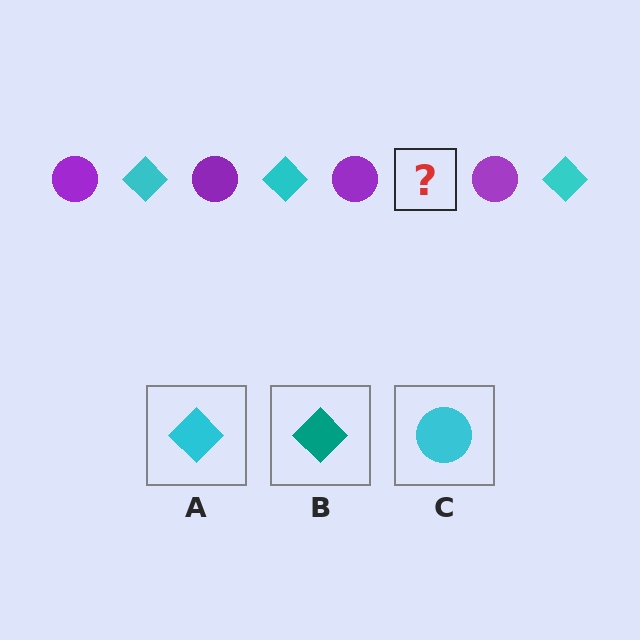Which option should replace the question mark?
Option A.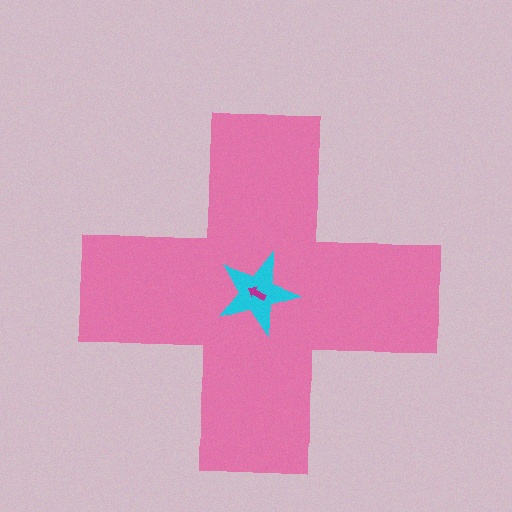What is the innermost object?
The magenta arrow.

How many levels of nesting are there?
3.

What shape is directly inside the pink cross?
The cyan star.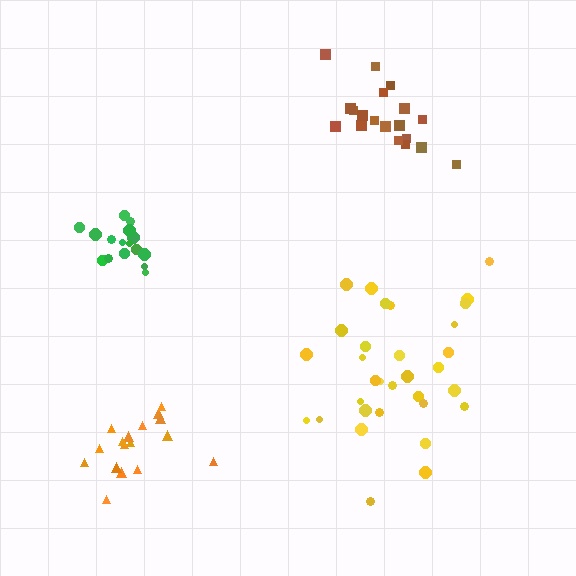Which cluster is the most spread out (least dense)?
Yellow.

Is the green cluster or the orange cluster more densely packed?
Green.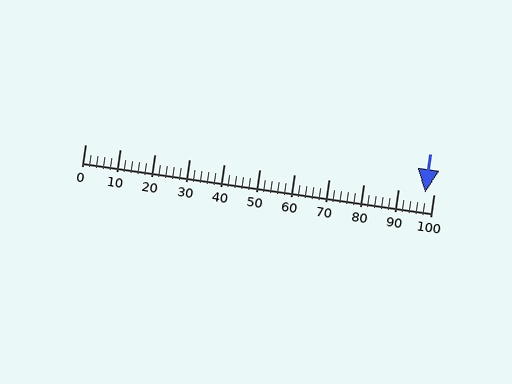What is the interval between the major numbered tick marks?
The major tick marks are spaced 10 units apart.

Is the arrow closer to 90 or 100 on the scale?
The arrow is closer to 100.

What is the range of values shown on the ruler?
The ruler shows values from 0 to 100.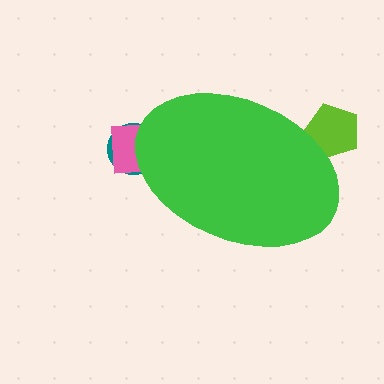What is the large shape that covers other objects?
A green ellipse.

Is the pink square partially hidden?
Yes, the pink square is partially hidden behind the green ellipse.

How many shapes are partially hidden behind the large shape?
3 shapes are partially hidden.